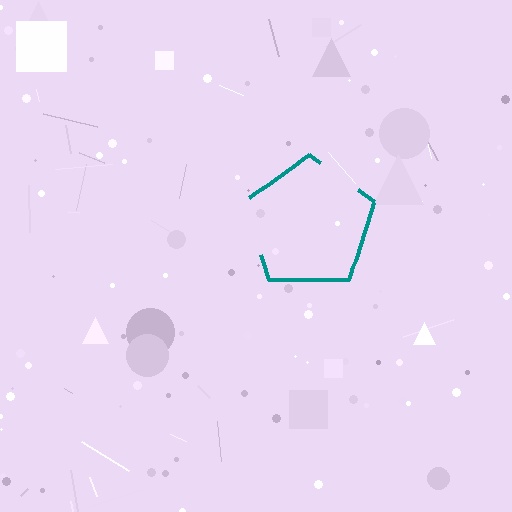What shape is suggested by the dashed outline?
The dashed outline suggests a pentagon.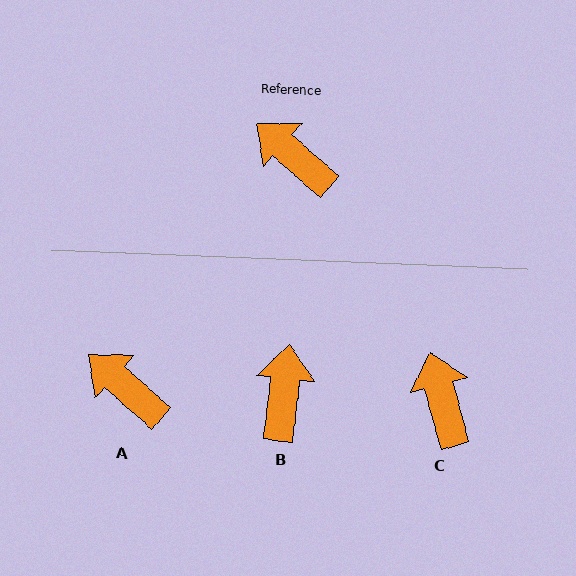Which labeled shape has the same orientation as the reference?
A.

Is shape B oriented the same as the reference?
No, it is off by about 55 degrees.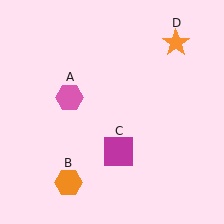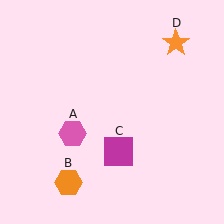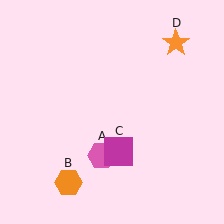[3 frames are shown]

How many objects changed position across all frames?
1 object changed position: pink hexagon (object A).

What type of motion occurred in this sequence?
The pink hexagon (object A) rotated counterclockwise around the center of the scene.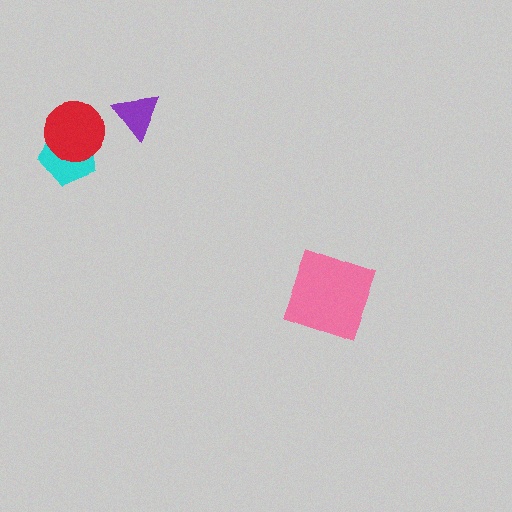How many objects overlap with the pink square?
0 objects overlap with the pink square.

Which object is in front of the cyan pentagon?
The red circle is in front of the cyan pentagon.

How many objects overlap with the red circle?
1 object overlaps with the red circle.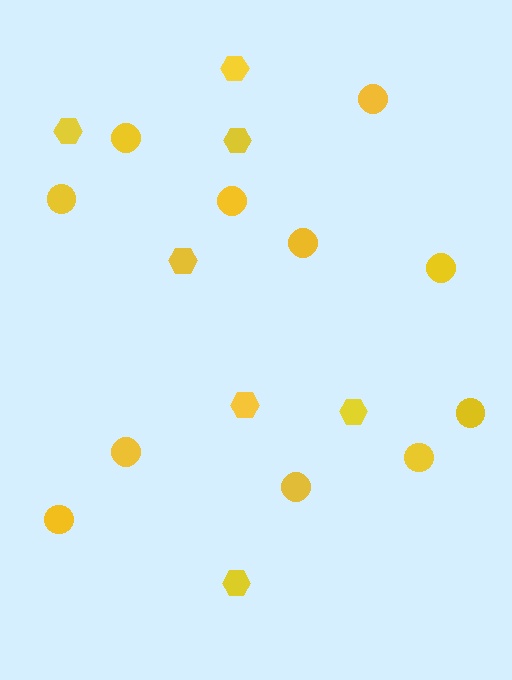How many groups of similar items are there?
There are 2 groups: one group of circles (11) and one group of hexagons (7).